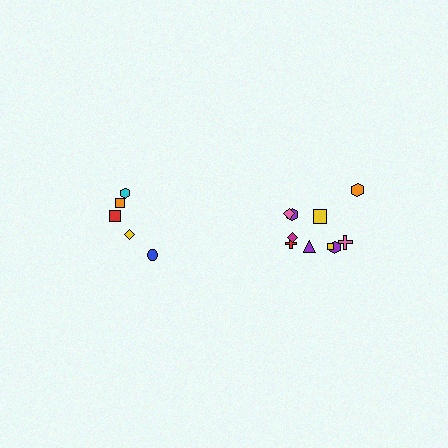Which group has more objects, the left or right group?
The right group.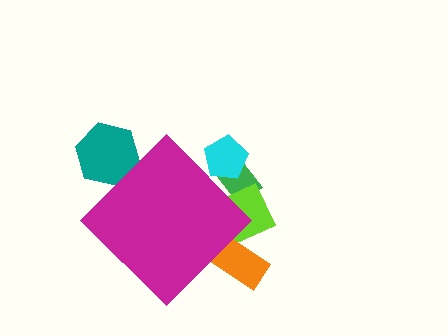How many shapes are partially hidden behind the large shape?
5 shapes are partially hidden.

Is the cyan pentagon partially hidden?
Yes, the cyan pentagon is partially hidden behind the magenta diamond.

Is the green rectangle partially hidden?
Yes, the green rectangle is partially hidden behind the magenta diamond.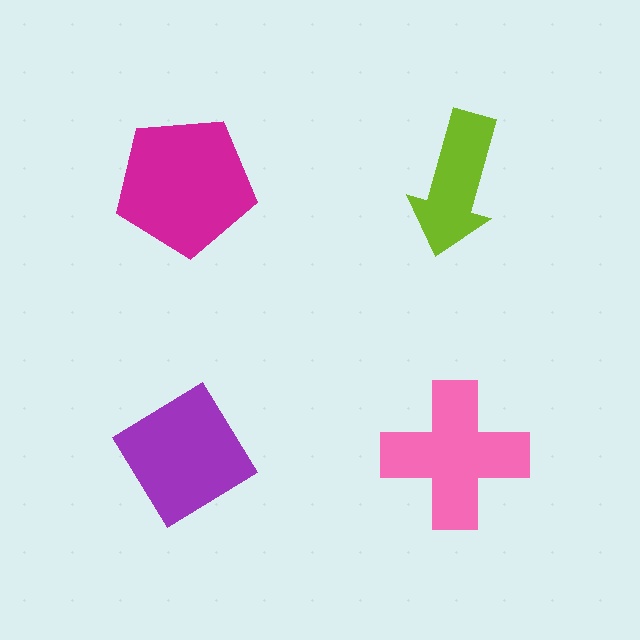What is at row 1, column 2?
A lime arrow.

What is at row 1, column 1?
A magenta pentagon.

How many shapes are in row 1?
2 shapes.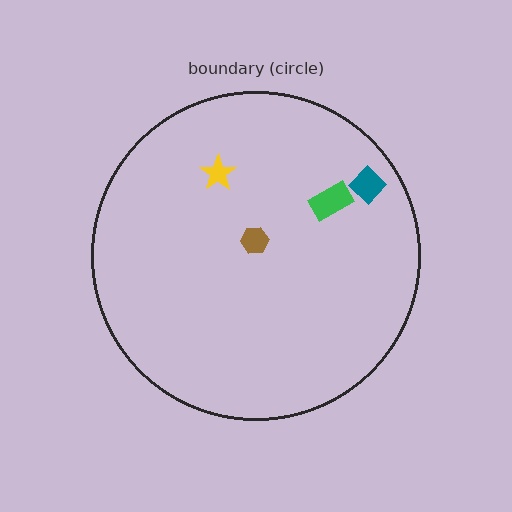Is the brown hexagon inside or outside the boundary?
Inside.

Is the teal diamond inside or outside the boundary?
Inside.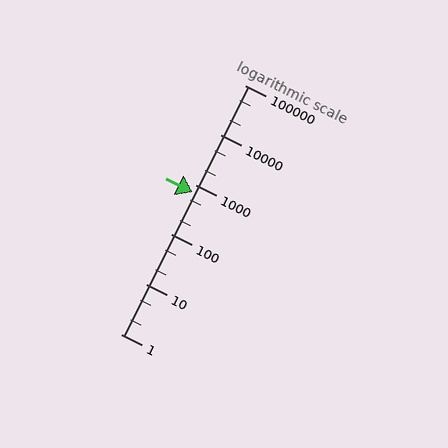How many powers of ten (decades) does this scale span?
The scale spans 5 decades, from 1 to 100000.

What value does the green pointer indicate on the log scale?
The pointer indicates approximately 700.